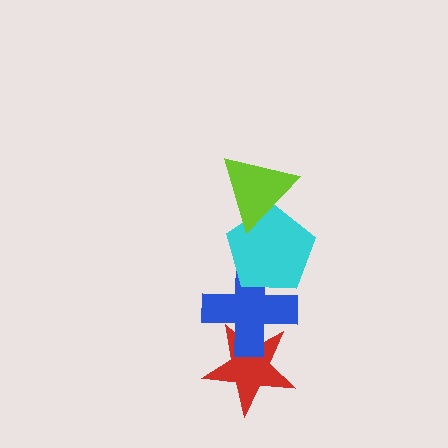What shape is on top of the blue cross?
The cyan pentagon is on top of the blue cross.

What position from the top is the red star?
The red star is 4th from the top.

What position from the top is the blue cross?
The blue cross is 3rd from the top.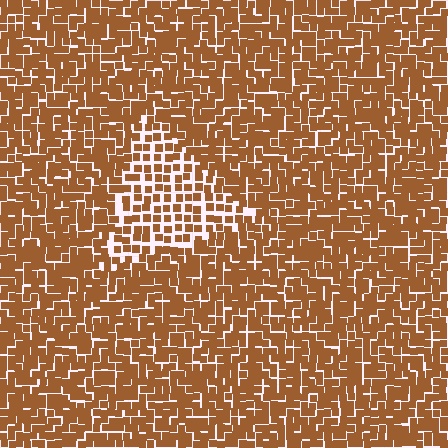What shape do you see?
I see a triangle.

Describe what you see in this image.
The image contains small brown elements arranged at two different densities. A triangle-shaped region is visible where the elements are less densely packed than the surrounding area.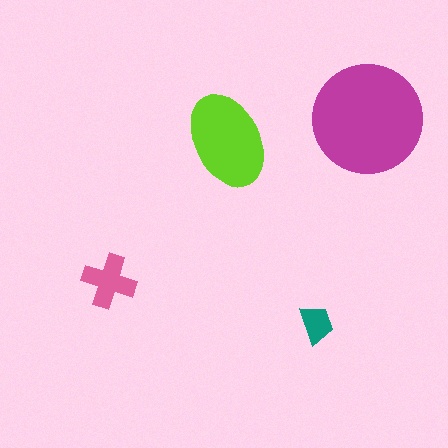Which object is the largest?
The magenta circle.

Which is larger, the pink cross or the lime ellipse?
The lime ellipse.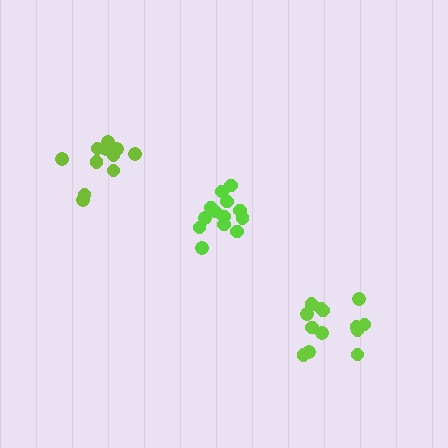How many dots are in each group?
Group 1: 13 dots, Group 2: 12 dots, Group 3: 13 dots (38 total).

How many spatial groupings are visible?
There are 3 spatial groupings.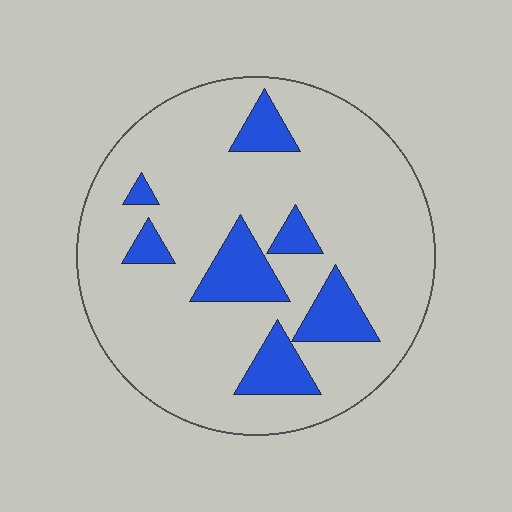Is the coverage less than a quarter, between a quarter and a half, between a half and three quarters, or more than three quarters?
Less than a quarter.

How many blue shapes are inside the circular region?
7.